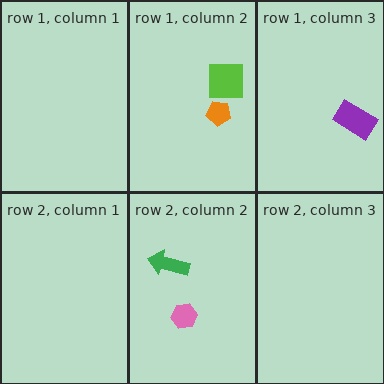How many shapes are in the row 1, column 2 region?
2.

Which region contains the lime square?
The row 1, column 2 region.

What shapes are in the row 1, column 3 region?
The purple rectangle.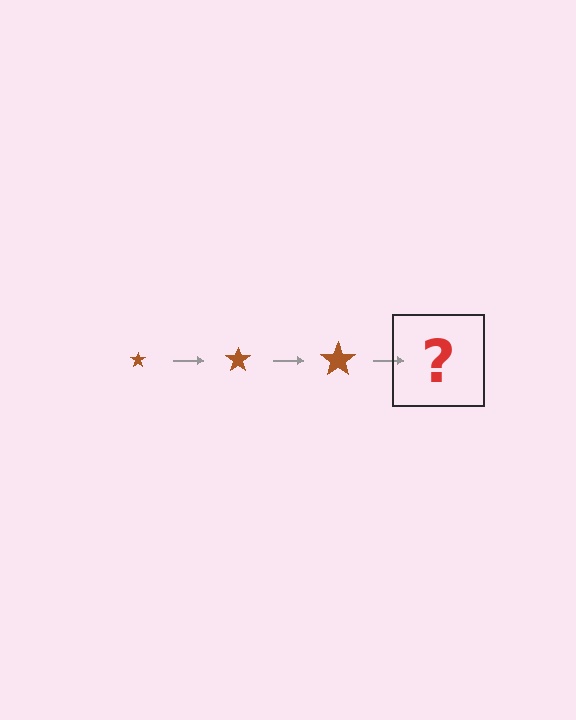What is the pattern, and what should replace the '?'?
The pattern is that the star gets progressively larger each step. The '?' should be a brown star, larger than the previous one.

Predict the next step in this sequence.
The next step is a brown star, larger than the previous one.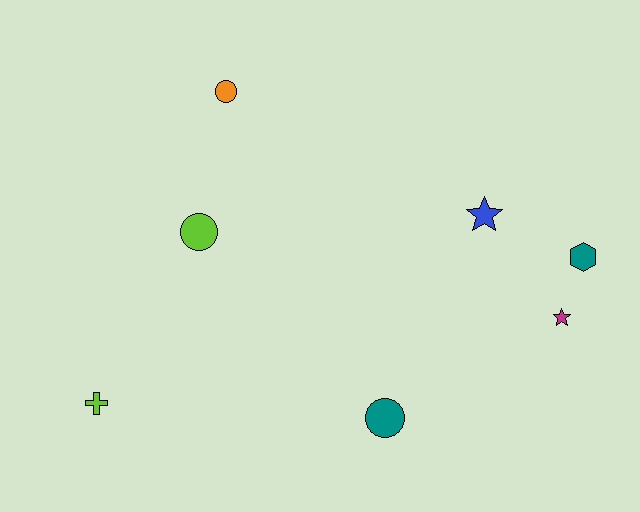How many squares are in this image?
There are no squares.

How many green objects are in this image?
There are no green objects.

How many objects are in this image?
There are 7 objects.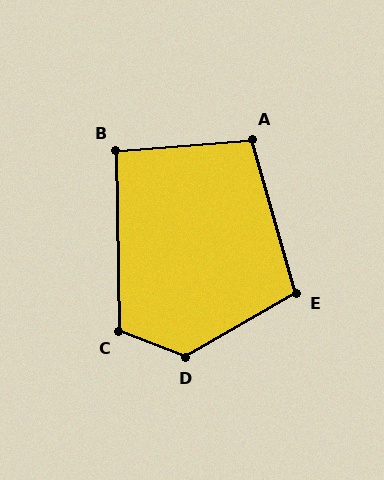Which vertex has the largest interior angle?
D, at approximately 129 degrees.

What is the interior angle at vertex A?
Approximately 101 degrees (obtuse).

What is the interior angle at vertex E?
Approximately 104 degrees (obtuse).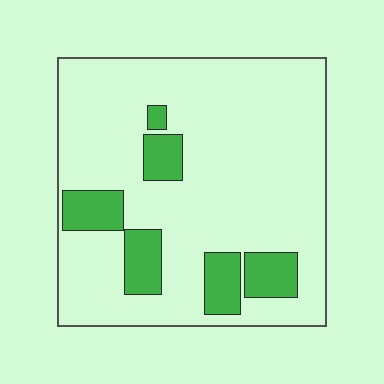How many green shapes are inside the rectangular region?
6.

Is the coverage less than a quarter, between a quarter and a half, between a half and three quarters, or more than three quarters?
Less than a quarter.